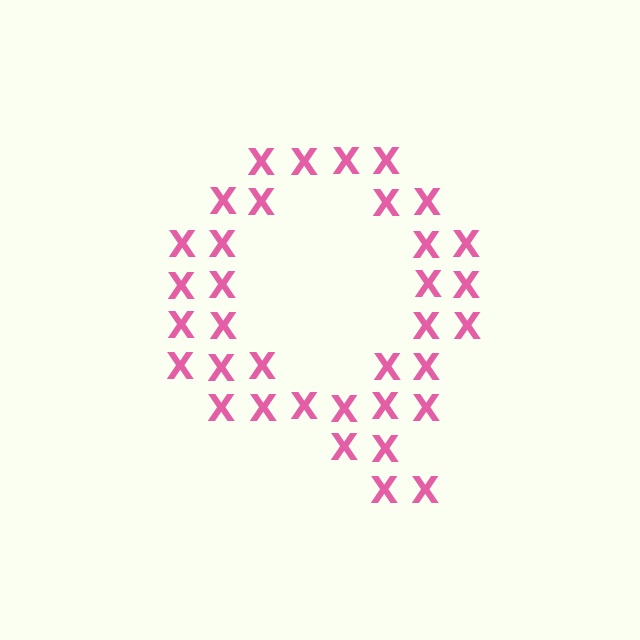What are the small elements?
The small elements are letter X's.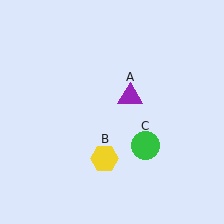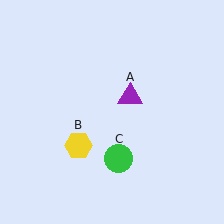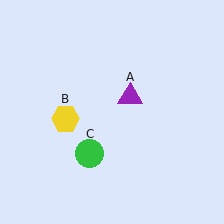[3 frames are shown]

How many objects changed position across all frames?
2 objects changed position: yellow hexagon (object B), green circle (object C).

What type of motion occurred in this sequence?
The yellow hexagon (object B), green circle (object C) rotated clockwise around the center of the scene.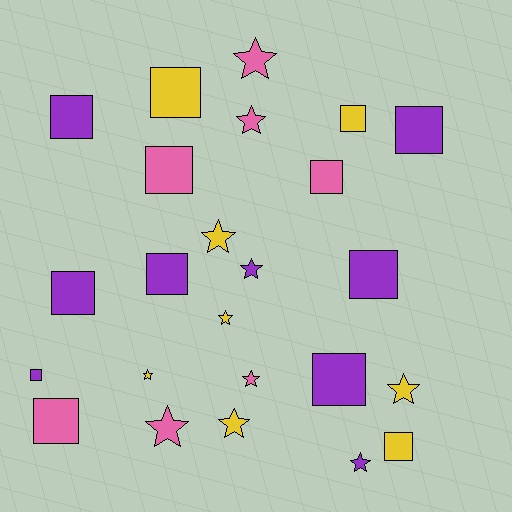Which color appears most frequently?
Purple, with 9 objects.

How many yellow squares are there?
There are 3 yellow squares.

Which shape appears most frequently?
Square, with 13 objects.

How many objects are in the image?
There are 24 objects.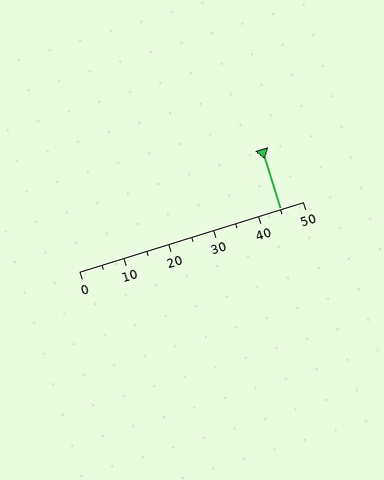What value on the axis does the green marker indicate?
The marker indicates approximately 45.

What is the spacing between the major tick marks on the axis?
The major ticks are spaced 10 apart.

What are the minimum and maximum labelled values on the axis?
The axis runs from 0 to 50.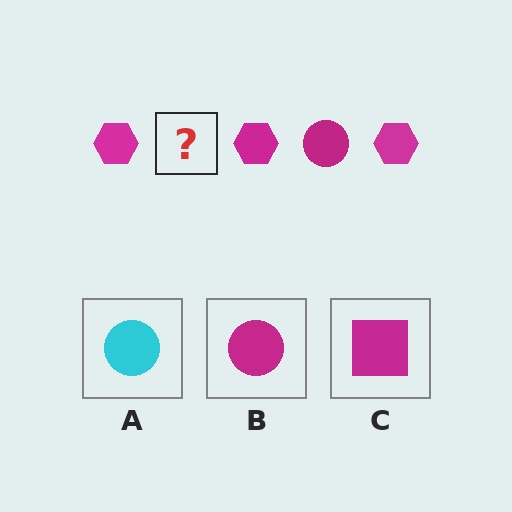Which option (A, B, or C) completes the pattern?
B.